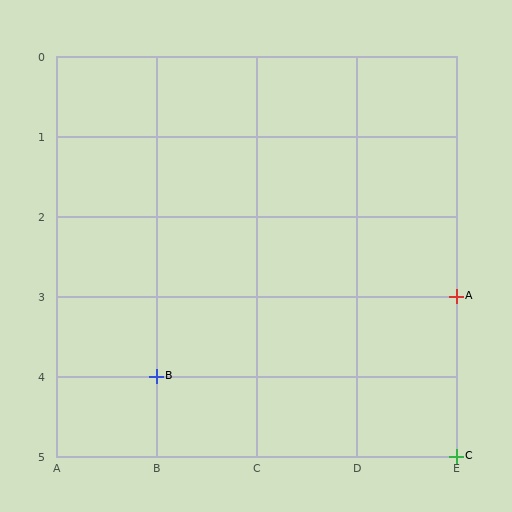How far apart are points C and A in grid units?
Points C and A are 2 rows apart.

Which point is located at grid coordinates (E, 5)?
Point C is at (E, 5).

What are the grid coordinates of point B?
Point B is at grid coordinates (B, 4).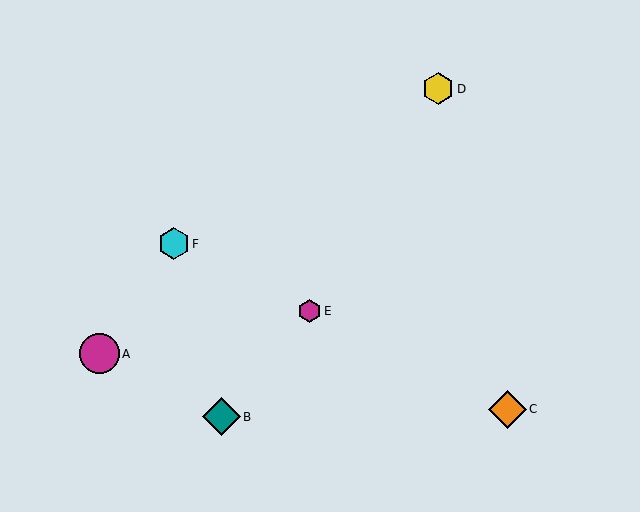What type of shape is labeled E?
Shape E is a magenta hexagon.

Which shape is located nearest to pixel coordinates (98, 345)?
The magenta circle (labeled A) at (100, 354) is nearest to that location.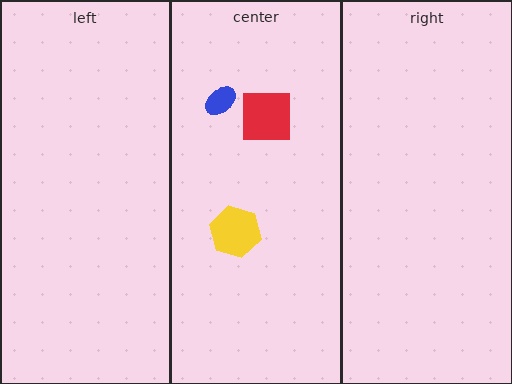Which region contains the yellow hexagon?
The center region.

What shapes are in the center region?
The red square, the yellow hexagon, the blue ellipse.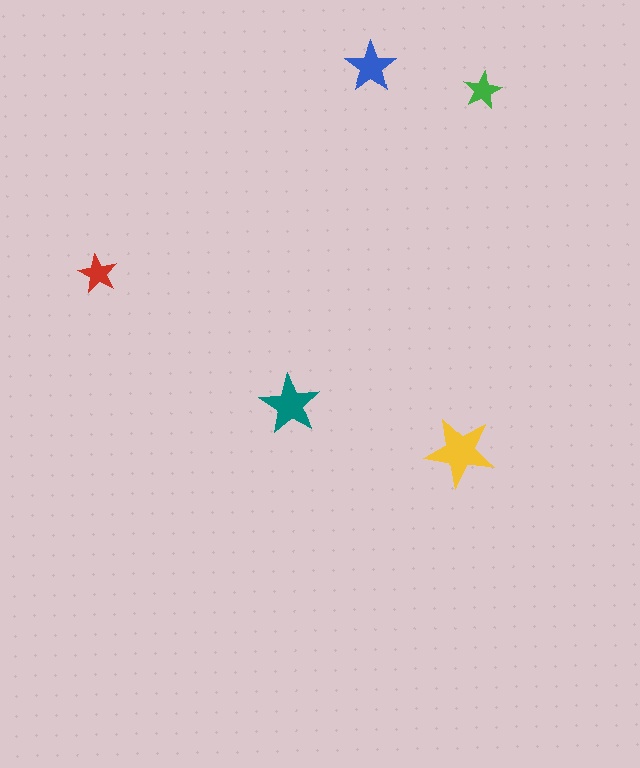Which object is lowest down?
The yellow star is bottommost.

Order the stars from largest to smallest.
the yellow one, the teal one, the blue one, the red one, the green one.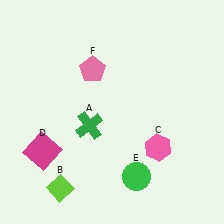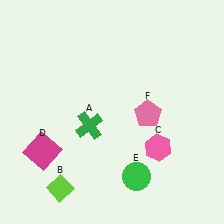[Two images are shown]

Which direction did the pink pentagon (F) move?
The pink pentagon (F) moved right.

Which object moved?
The pink pentagon (F) moved right.